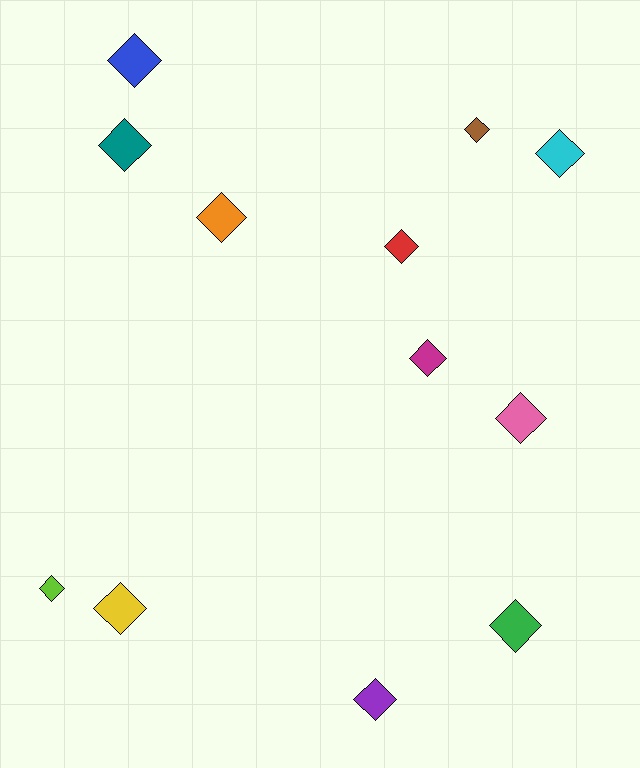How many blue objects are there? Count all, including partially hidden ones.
There is 1 blue object.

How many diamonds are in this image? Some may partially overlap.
There are 12 diamonds.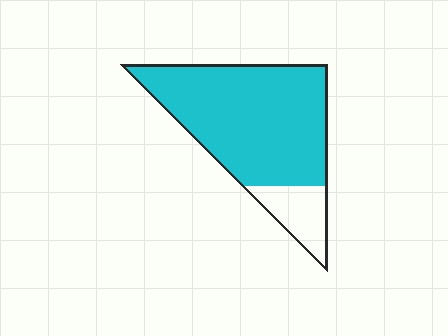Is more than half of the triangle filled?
Yes.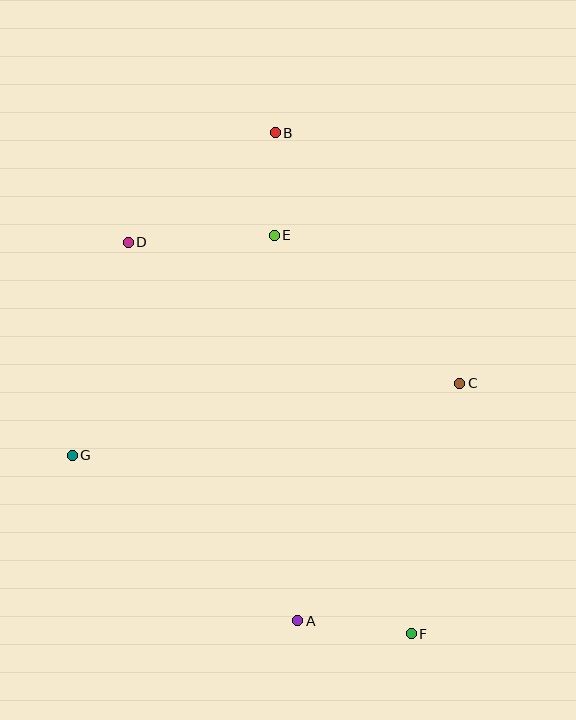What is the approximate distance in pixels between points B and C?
The distance between B and C is approximately 311 pixels.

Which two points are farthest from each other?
Points B and F are farthest from each other.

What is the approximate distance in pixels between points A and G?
The distance between A and G is approximately 280 pixels.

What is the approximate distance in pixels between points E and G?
The distance between E and G is approximately 299 pixels.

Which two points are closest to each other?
Points B and E are closest to each other.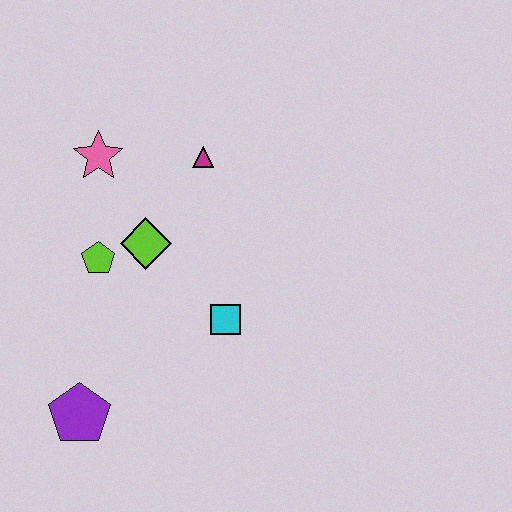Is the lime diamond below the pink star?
Yes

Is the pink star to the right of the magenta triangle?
No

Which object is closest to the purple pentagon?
The lime pentagon is closest to the purple pentagon.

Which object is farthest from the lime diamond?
The purple pentagon is farthest from the lime diamond.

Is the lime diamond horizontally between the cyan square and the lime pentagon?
Yes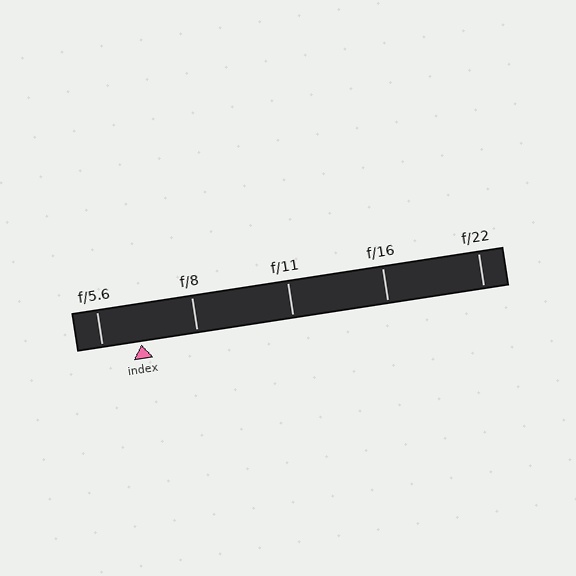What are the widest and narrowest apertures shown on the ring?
The widest aperture shown is f/5.6 and the narrowest is f/22.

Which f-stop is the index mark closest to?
The index mark is closest to f/5.6.